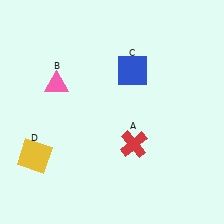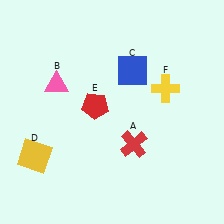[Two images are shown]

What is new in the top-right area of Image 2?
A yellow cross (F) was added in the top-right area of Image 2.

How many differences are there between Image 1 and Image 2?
There are 2 differences between the two images.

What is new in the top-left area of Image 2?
A red pentagon (E) was added in the top-left area of Image 2.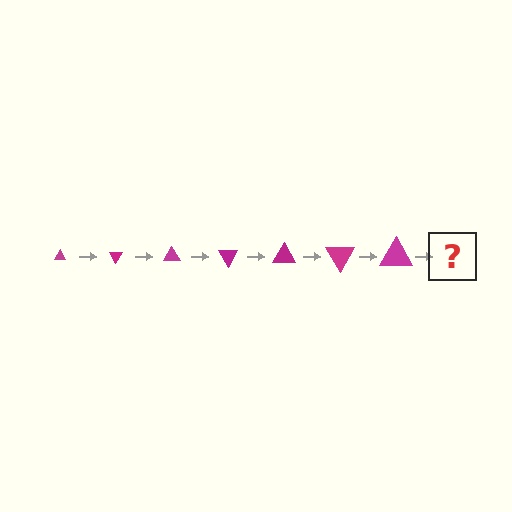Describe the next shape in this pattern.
It should be a triangle, larger than the previous one and rotated 420 degrees from the start.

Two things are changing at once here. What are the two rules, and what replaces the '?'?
The two rules are that the triangle grows larger each step and it rotates 60 degrees each step. The '?' should be a triangle, larger than the previous one and rotated 420 degrees from the start.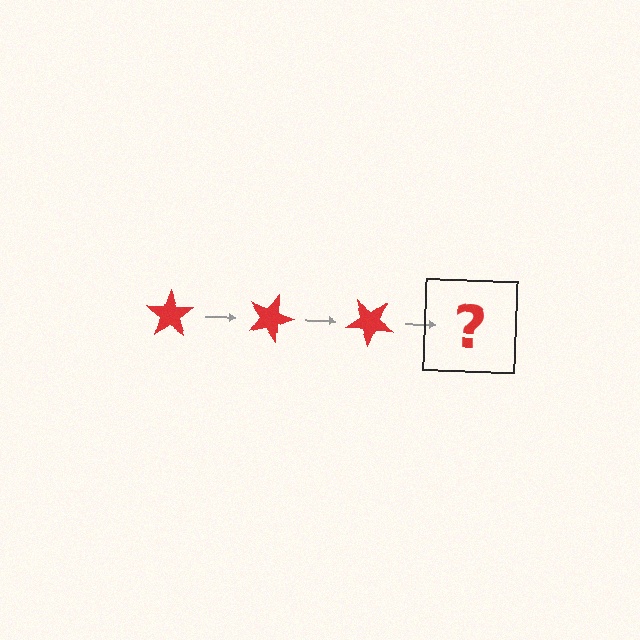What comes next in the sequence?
The next element should be a red star rotated 60 degrees.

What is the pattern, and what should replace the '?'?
The pattern is that the star rotates 20 degrees each step. The '?' should be a red star rotated 60 degrees.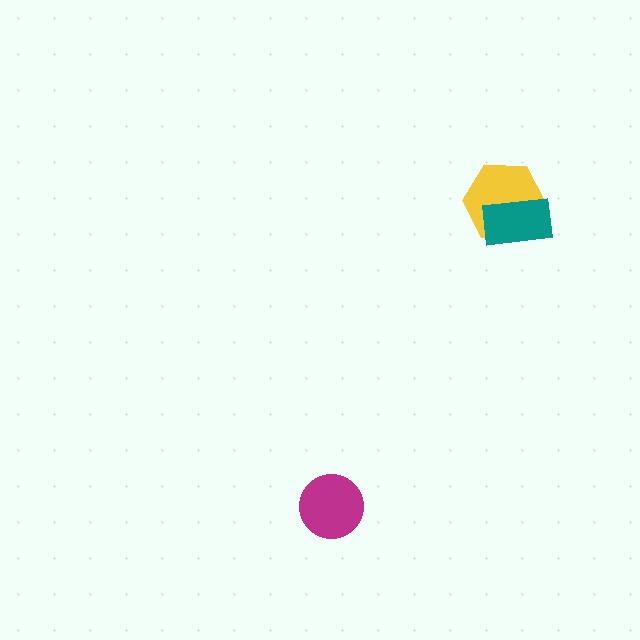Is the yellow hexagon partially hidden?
Yes, it is partially covered by another shape.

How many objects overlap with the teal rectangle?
1 object overlaps with the teal rectangle.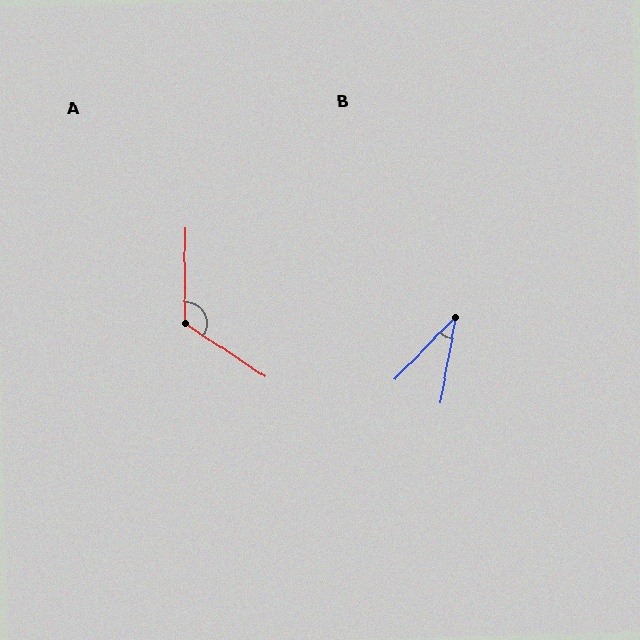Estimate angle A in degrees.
Approximately 123 degrees.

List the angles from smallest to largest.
B (33°), A (123°).